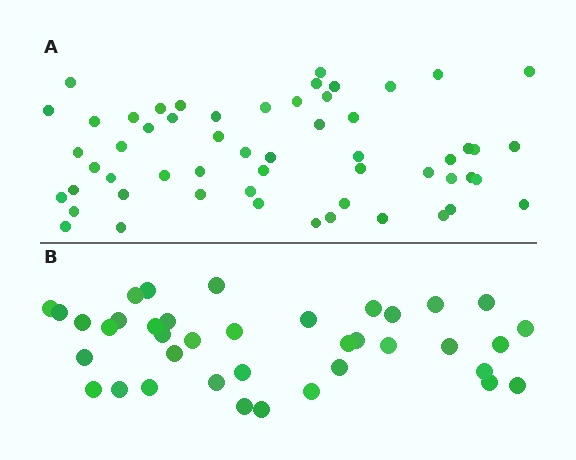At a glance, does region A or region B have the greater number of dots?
Region A (the top region) has more dots.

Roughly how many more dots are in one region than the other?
Region A has approximately 20 more dots than region B.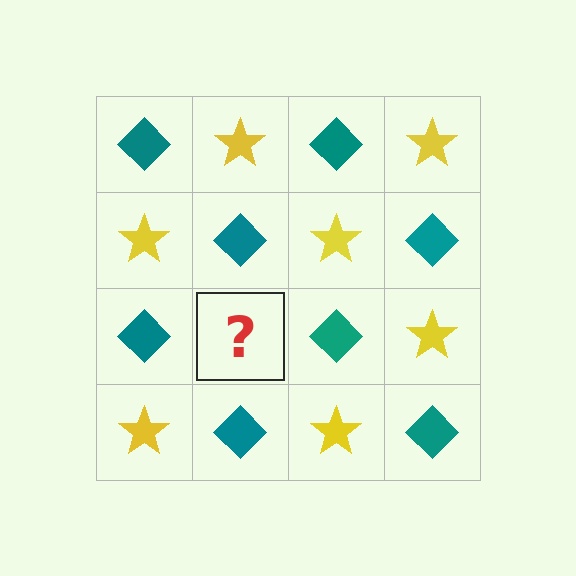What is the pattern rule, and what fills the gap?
The rule is that it alternates teal diamond and yellow star in a checkerboard pattern. The gap should be filled with a yellow star.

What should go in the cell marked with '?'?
The missing cell should contain a yellow star.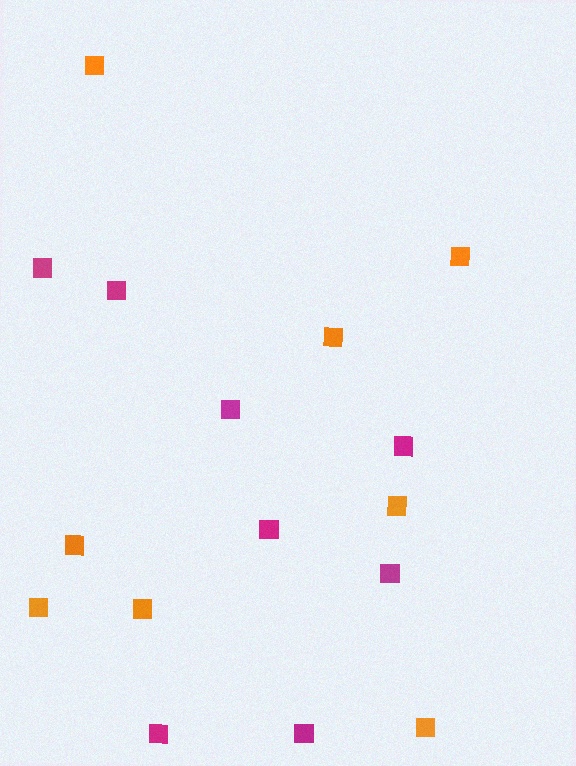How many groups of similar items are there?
There are 2 groups: one group of orange squares (8) and one group of magenta squares (8).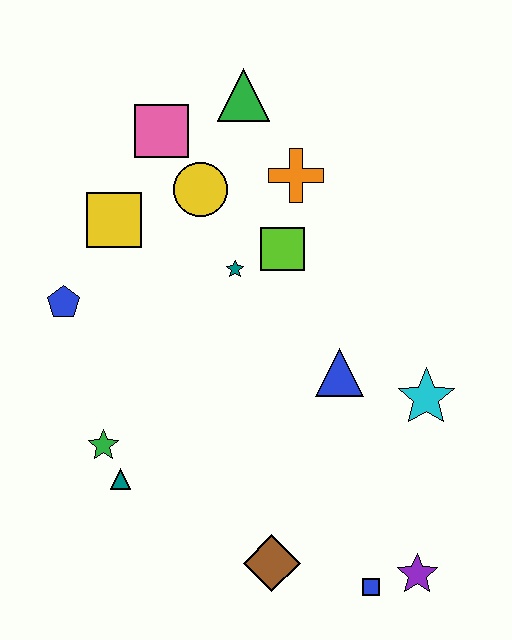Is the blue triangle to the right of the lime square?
Yes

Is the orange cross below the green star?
No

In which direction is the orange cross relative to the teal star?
The orange cross is above the teal star.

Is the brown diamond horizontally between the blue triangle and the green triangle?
Yes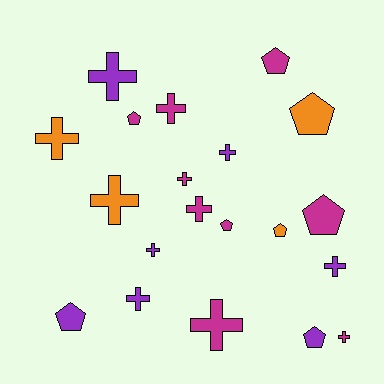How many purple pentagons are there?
There are 2 purple pentagons.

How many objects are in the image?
There are 20 objects.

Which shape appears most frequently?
Cross, with 12 objects.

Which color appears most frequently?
Magenta, with 9 objects.